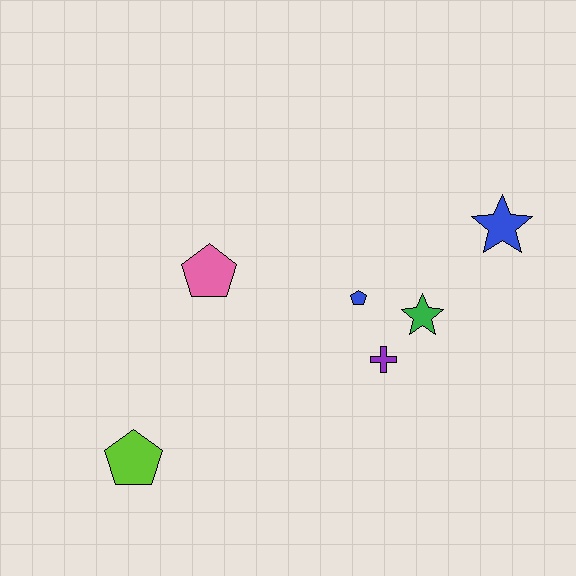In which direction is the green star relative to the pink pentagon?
The green star is to the right of the pink pentagon.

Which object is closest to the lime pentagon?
The pink pentagon is closest to the lime pentagon.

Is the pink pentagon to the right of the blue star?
No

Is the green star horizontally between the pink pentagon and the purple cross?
No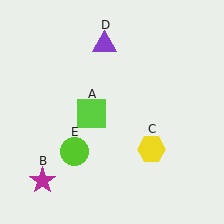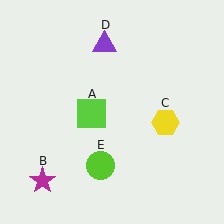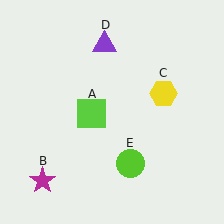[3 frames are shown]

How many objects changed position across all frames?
2 objects changed position: yellow hexagon (object C), lime circle (object E).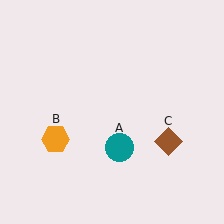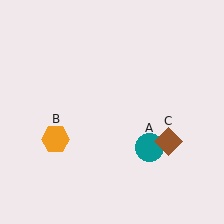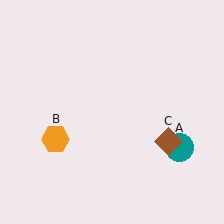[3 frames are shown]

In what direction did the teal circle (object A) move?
The teal circle (object A) moved right.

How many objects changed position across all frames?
1 object changed position: teal circle (object A).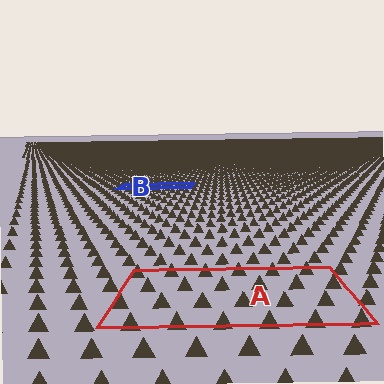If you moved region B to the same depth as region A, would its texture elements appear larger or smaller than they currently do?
They would appear larger. At a closer depth, the same texture elements are projected at a bigger on-screen size.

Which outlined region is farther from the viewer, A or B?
Region B is farther from the viewer — the texture elements inside it appear smaller and more densely packed.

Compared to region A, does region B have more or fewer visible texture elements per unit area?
Region B has more texture elements per unit area — they are packed more densely because it is farther away.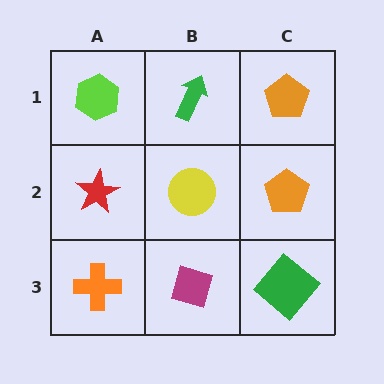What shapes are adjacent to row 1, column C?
An orange pentagon (row 2, column C), a green arrow (row 1, column B).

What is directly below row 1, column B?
A yellow circle.